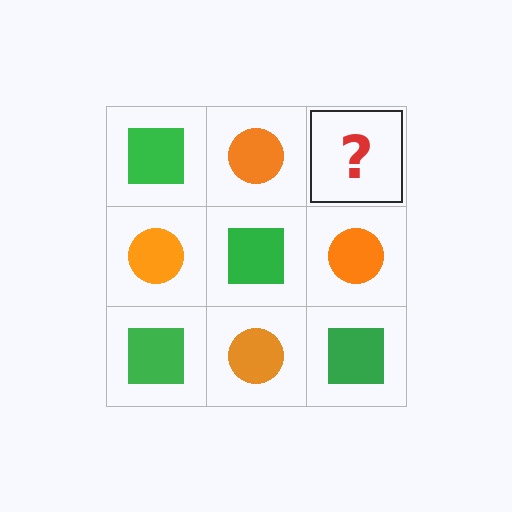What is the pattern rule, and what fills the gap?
The rule is that it alternates green square and orange circle in a checkerboard pattern. The gap should be filled with a green square.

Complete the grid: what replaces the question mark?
The question mark should be replaced with a green square.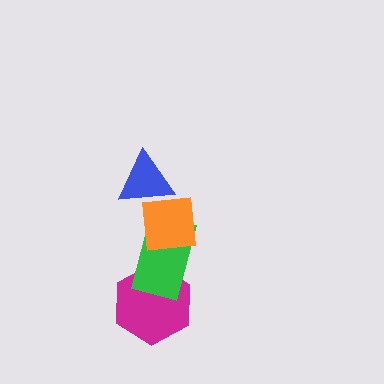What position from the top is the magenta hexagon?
The magenta hexagon is 4th from the top.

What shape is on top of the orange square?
The blue triangle is on top of the orange square.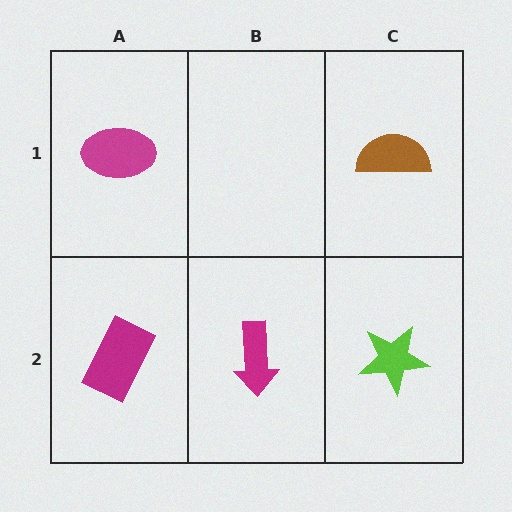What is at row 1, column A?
A magenta ellipse.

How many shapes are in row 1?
2 shapes.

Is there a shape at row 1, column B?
No, that cell is empty.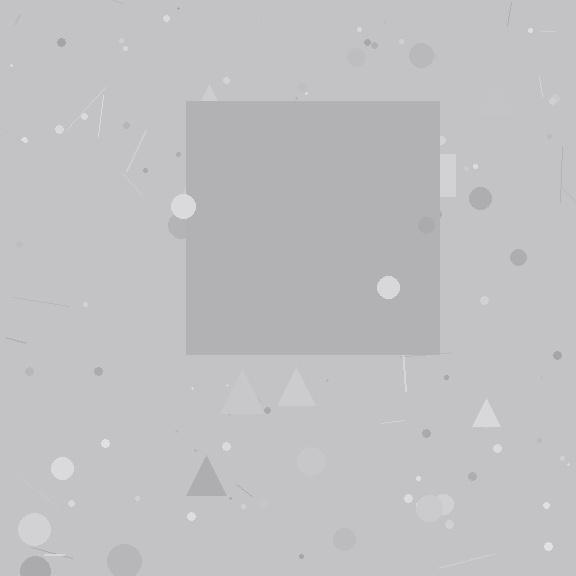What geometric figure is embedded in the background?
A square is embedded in the background.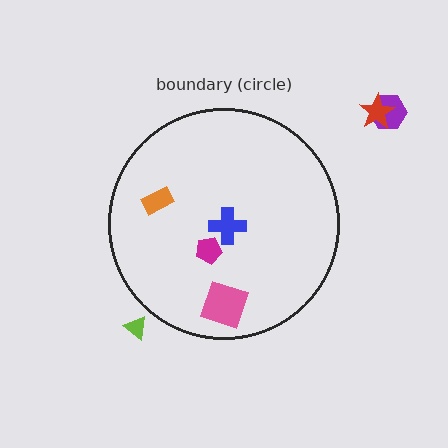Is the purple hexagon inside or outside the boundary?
Outside.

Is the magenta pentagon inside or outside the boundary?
Inside.